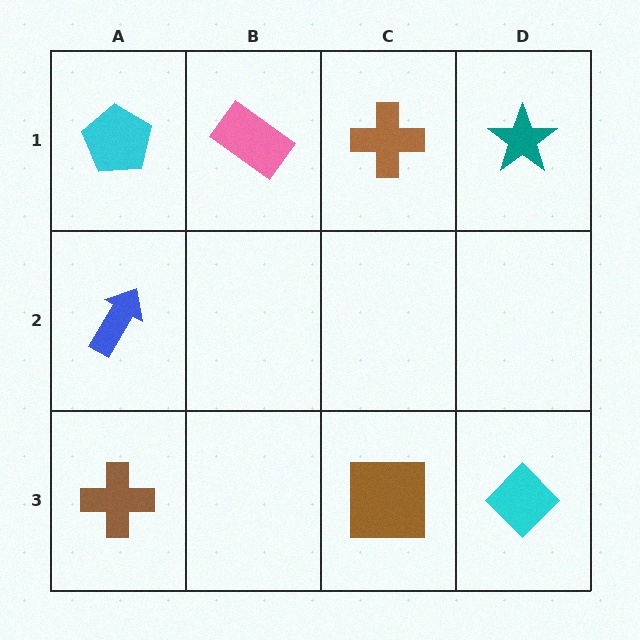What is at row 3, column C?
A brown square.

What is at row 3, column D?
A cyan diamond.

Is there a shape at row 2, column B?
No, that cell is empty.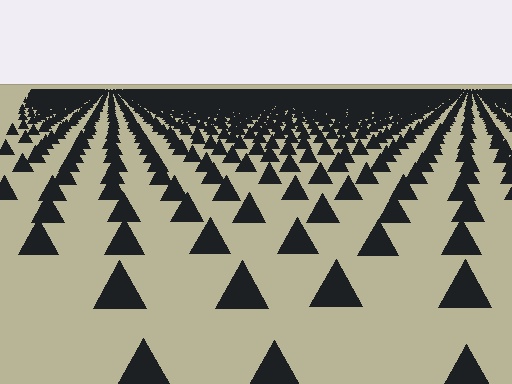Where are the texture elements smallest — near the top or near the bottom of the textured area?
Near the top.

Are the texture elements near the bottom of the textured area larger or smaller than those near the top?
Larger. Near the bottom, elements are closer to the viewer and appear at a bigger on-screen size.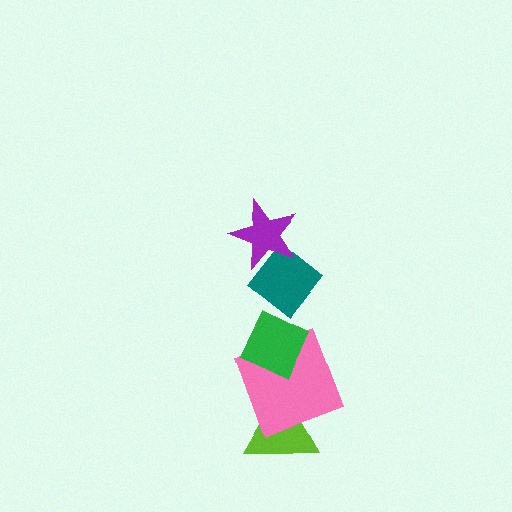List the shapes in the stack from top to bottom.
From top to bottom: the purple star, the teal diamond, the green diamond, the pink square, the lime triangle.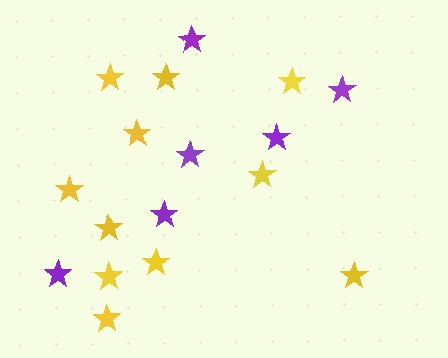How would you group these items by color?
There are 2 groups: one group of yellow stars (11) and one group of purple stars (6).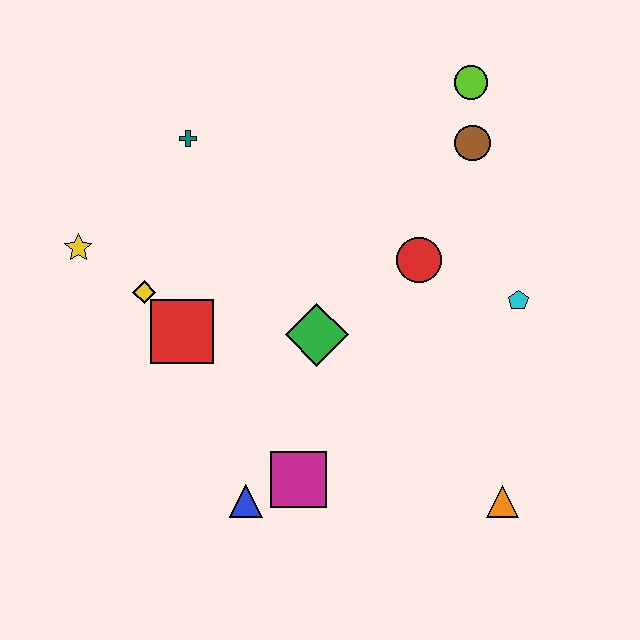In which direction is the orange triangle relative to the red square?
The orange triangle is to the right of the red square.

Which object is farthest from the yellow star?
The orange triangle is farthest from the yellow star.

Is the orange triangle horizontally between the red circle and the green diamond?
No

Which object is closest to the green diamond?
The red circle is closest to the green diamond.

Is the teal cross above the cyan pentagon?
Yes